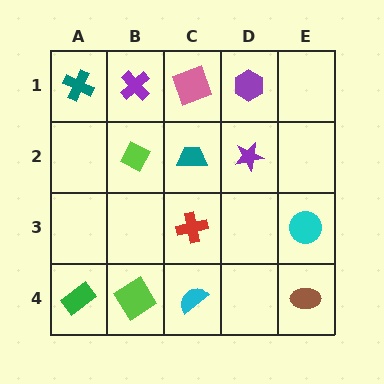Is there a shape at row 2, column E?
No, that cell is empty.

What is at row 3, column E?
A cyan circle.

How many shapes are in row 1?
4 shapes.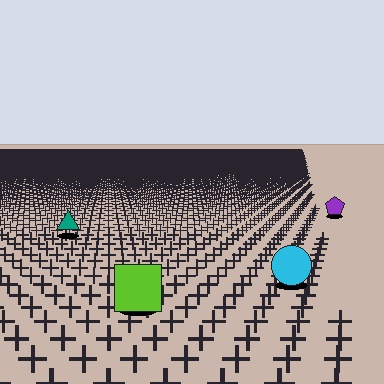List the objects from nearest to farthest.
From nearest to farthest: the lime square, the cyan circle, the teal triangle, the purple pentagon.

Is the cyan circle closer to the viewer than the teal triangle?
Yes. The cyan circle is closer — you can tell from the texture gradient: the ground texture is coarser near it.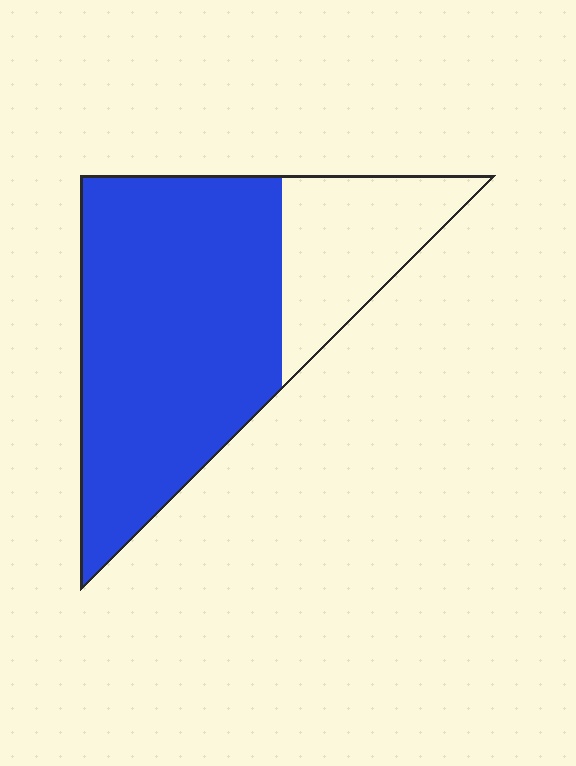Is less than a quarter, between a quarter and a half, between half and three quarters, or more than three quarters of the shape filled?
Between half and three quarters.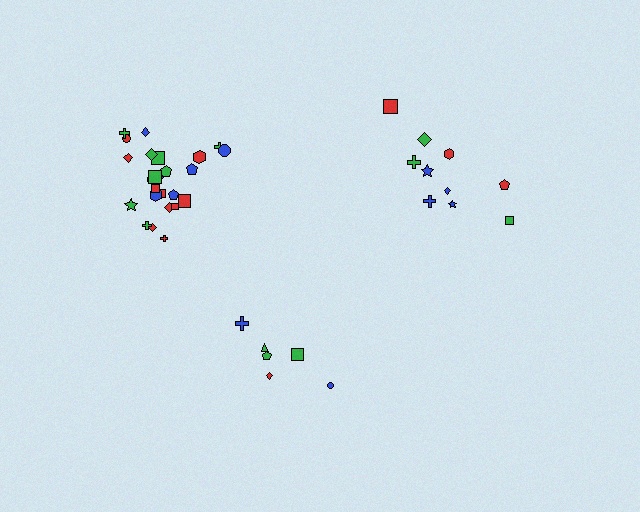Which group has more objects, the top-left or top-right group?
The top-left group.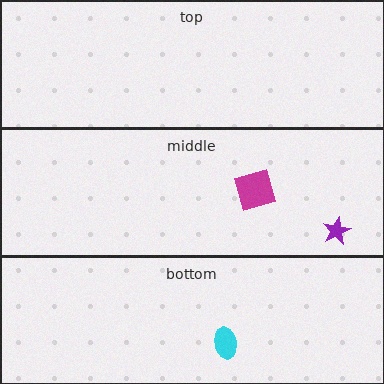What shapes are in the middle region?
The magenta square, the purple star.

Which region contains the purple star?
The middle region.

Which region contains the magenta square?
The middle region.